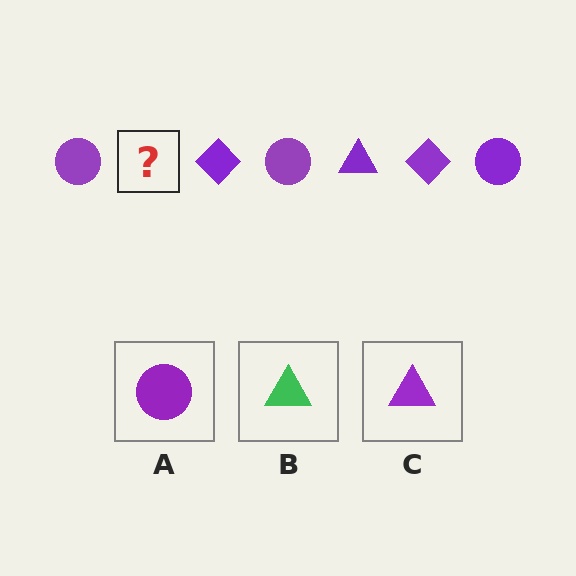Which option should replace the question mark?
Option C.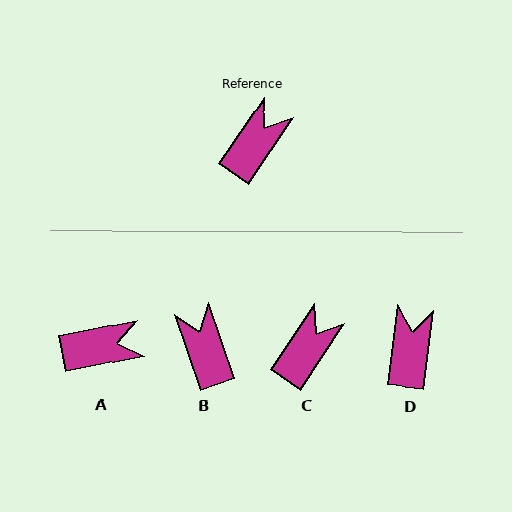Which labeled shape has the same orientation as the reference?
C.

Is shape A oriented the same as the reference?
No, it is off by about 45 degrees.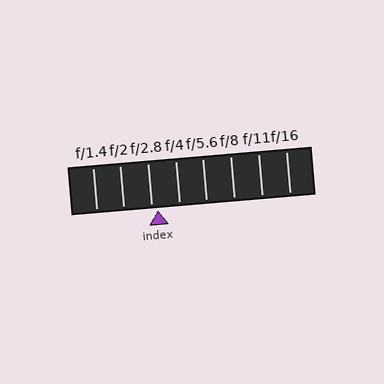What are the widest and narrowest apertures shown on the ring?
The widest aperture shown is f/1.4 and the narrowest is f/16.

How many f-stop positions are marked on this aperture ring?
There are 8 f-stop positions marked.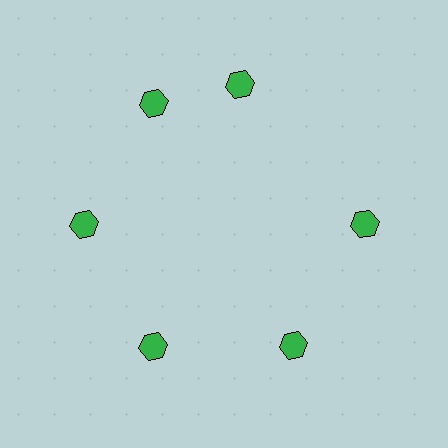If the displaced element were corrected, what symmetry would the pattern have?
It would have 6-fold rotational symmetry — the pattern would map onto itself every 60 degrees.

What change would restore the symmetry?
The symmetry would be restored by rotating it back into even spacing with its neighbors so that all 6 hexagons sit at equal angles and equal distance from the center.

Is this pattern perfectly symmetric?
No. The 6 green hexagons are arranged in a ring, but one element near the 1 o'clock position is rotated out of alignment along the ring, breaking the 6-fold rotational symmetry.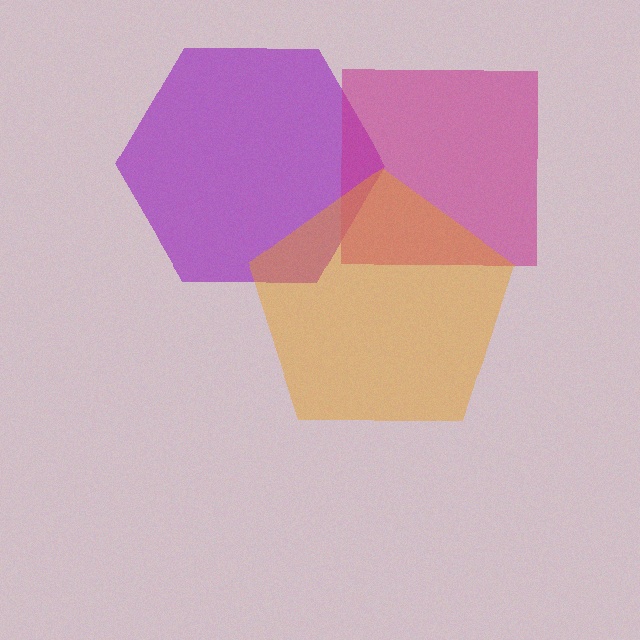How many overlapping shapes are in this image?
There are 3 overlapping shapes in the image.